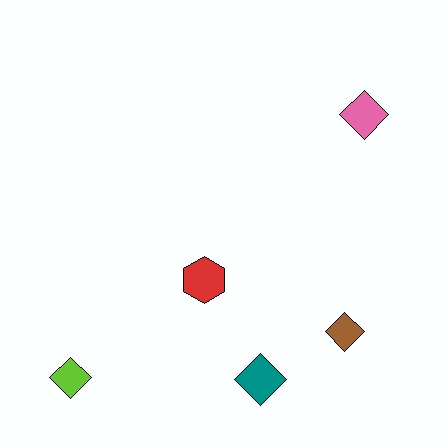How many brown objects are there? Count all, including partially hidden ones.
There is 1 brown object.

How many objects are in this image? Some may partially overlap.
There are 5 objects.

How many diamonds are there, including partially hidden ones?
There are 4 diamonds.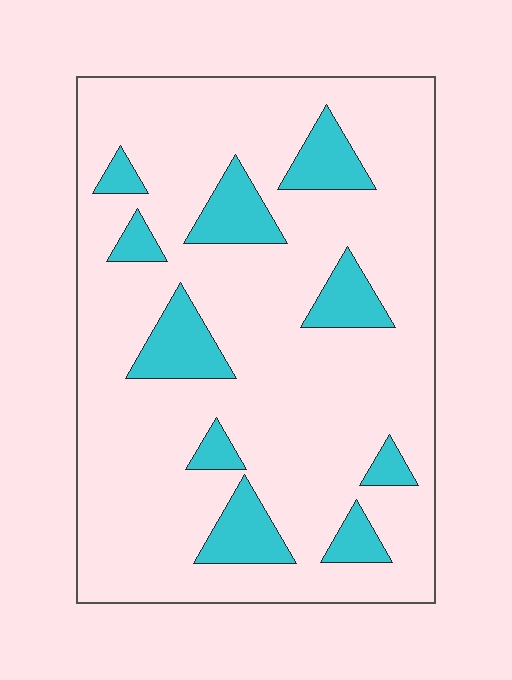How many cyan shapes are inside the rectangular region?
10.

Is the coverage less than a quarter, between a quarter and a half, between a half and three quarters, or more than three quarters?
Less than a quarter.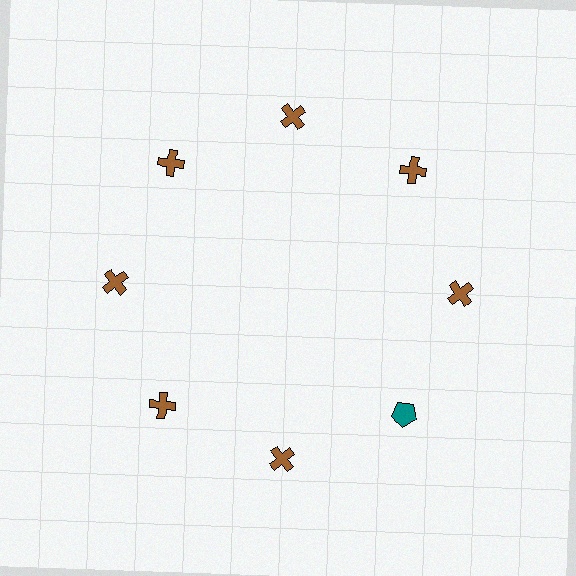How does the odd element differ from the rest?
It differs in both color (teal instead of brown) and shape (pentagon instead of cross).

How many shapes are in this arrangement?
There are 8 shapes arranged in a ring pattern.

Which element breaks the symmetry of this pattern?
The teal pentagon at roughly the 4 o'clock position breaks the symmetry. All other shapes are brown crosses.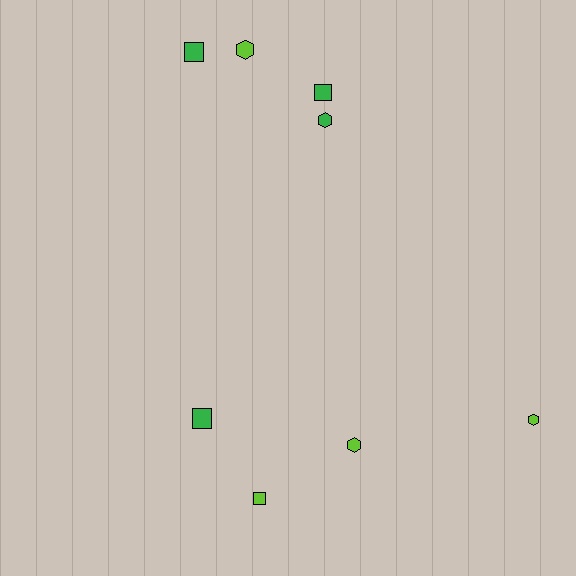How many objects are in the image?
There are 8 objects.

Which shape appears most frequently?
Hexagon, with 4 objects.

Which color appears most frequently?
Green, with 4 objects.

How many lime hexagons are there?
There are 3 lime hexagons.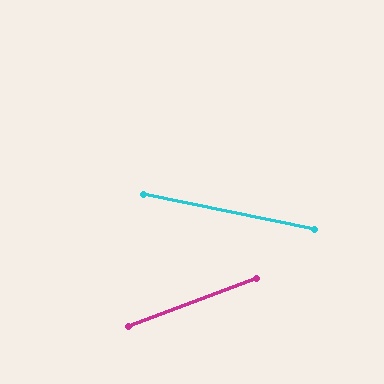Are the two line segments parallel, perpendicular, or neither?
Neither parallel nor perpendicular — they differ by about 32°.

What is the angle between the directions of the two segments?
Approximately 32 degrees.